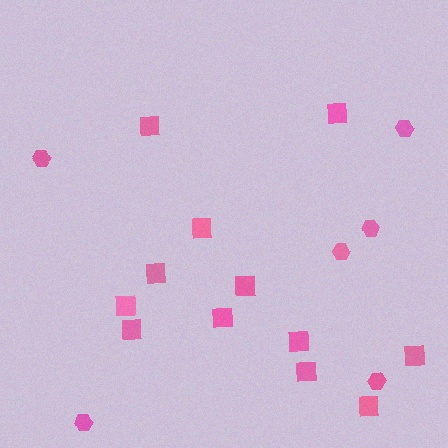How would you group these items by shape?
There are 2 groups: one group of squares (12) and one group of hexagons (6).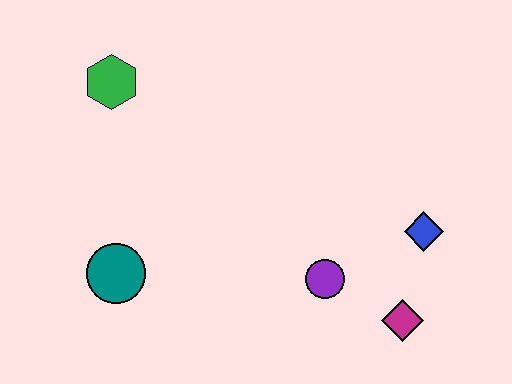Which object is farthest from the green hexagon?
The magenta diamond is farthest from the green hexagon.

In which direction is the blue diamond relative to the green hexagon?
The blue diamond is to the right of the green hexagon.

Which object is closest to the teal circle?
The green hexagon is closest to the teal circle.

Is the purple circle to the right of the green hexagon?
Yes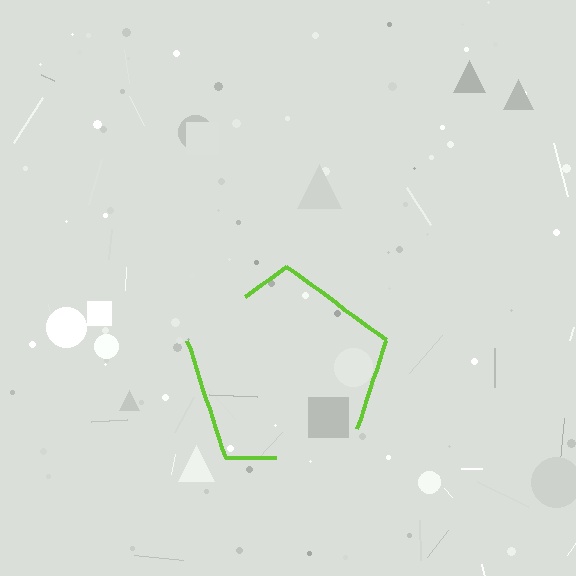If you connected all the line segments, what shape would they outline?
They would outline a pentagon.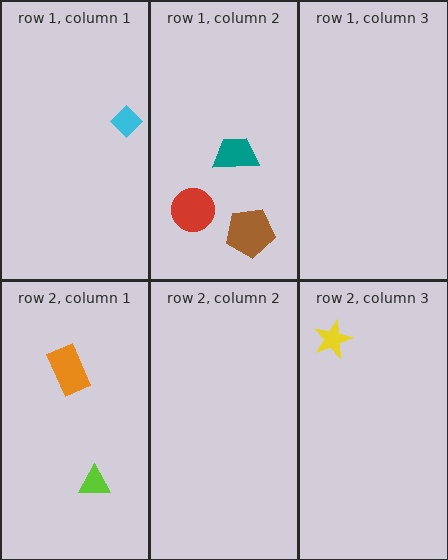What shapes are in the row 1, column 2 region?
The brown pentagon, the teal trapezoid, the red circle.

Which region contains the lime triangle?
The row 2, column 1 region.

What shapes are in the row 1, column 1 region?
The cyan diamond.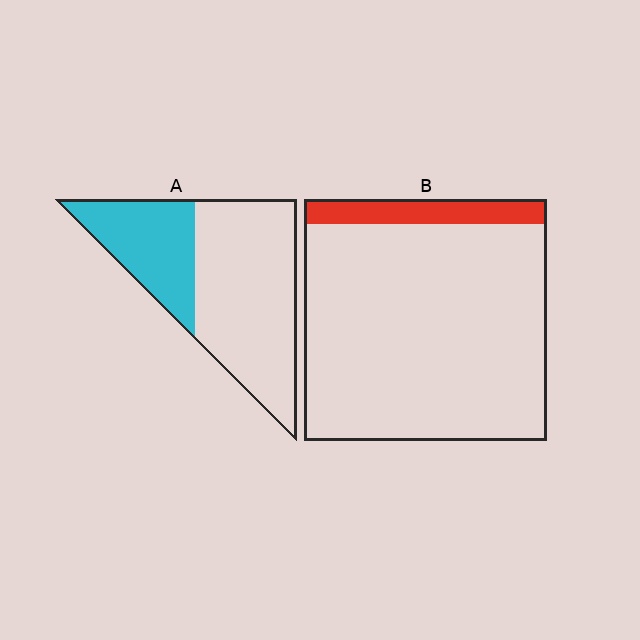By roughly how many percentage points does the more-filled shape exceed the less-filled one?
By roughly 25 percentage points (A over B).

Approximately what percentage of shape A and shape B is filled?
A is approximately 35% and B is approximately 10%.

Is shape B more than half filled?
No.